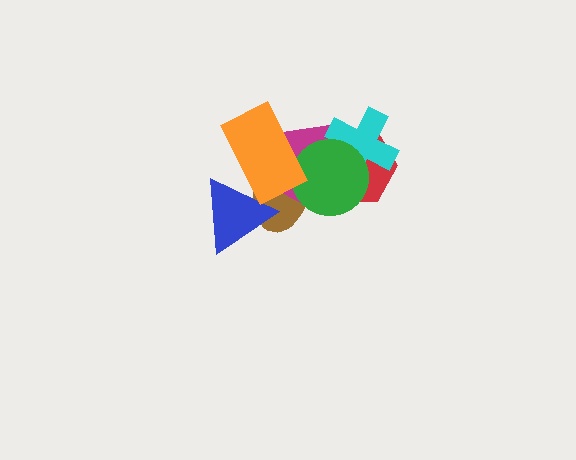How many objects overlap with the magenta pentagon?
5 objects overlap with the magenta pentagon.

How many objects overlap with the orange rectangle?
4 objects overlap with the orange rectangle.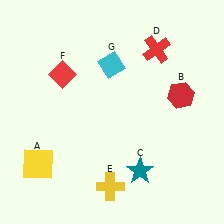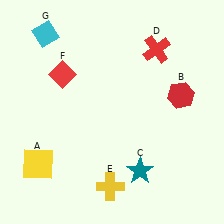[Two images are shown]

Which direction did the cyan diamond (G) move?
The cyan diamond (G) moved left.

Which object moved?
The cyan diamond (G) moved left.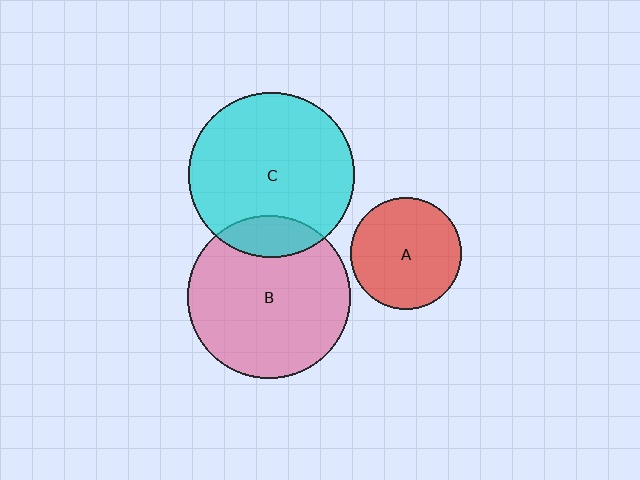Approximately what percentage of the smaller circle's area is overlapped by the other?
Approximately 15%.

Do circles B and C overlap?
Yes.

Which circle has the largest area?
Circle C (cyan).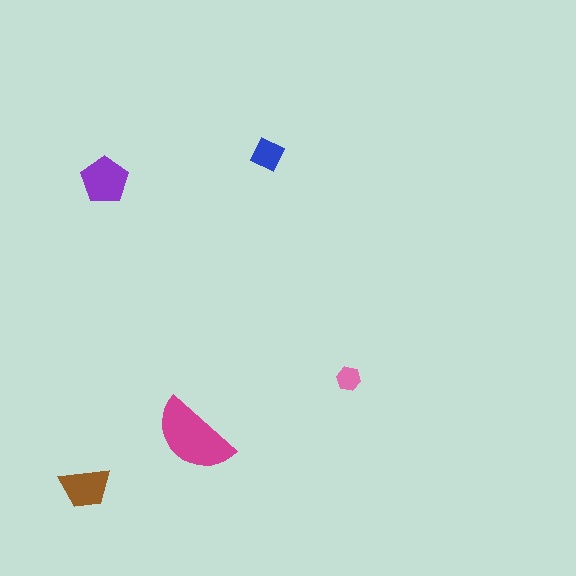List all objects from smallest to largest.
The pink hexagon, the blue square, the brown trapezoid, the purple pentagon, the magenta semicircle.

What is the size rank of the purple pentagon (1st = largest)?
2nd.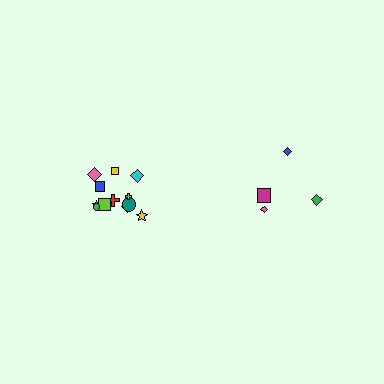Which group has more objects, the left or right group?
The left group.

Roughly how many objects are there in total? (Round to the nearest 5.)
Roughly 15 objects in total.